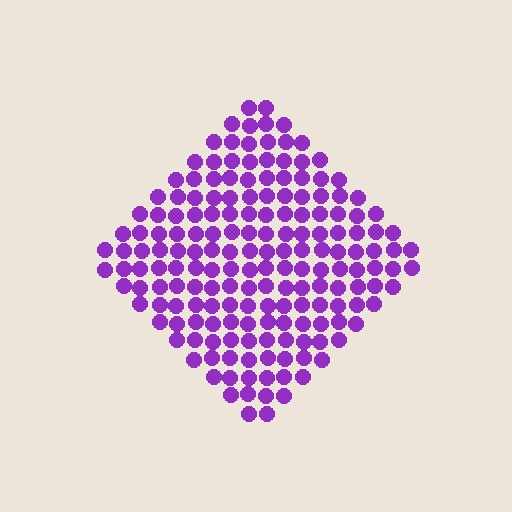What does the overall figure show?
The overall figure shows a diamond.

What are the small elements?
The small elements are circles.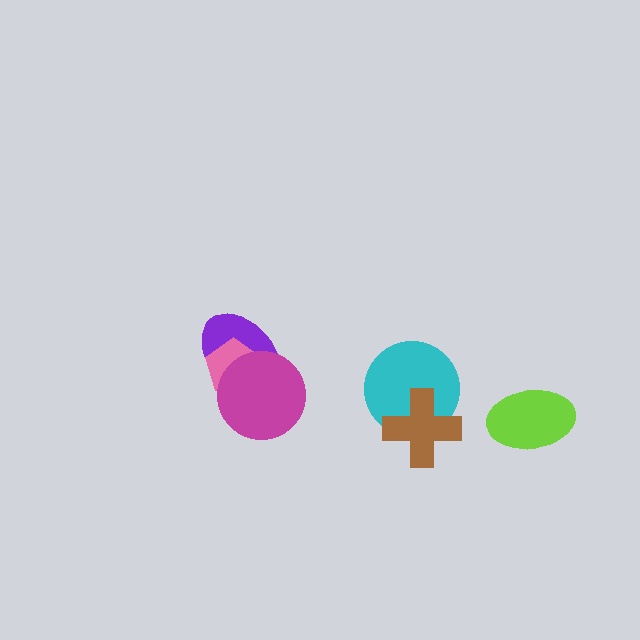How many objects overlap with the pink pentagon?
2 objects overlap with the pink pentagon.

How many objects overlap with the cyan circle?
1 object overlaps with the cyan circle.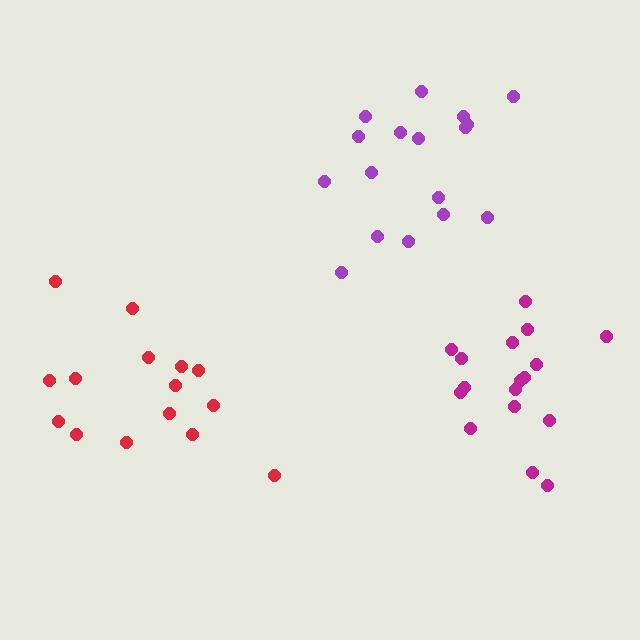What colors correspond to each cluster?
The clusters are colored: red, magenta, purple.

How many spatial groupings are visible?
There are 3 spatial groupings.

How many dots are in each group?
Group 1: 15 dots, Group 2: 17 dots, Group 3: 17 dots (49 total).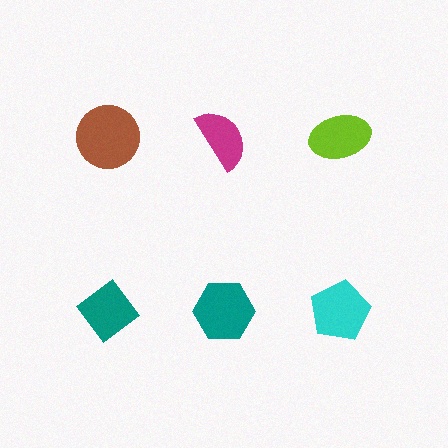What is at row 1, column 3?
A lime ellipse.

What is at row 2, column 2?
A teal hexagon.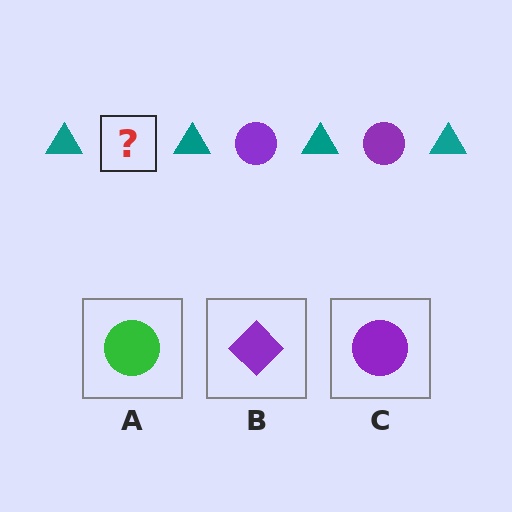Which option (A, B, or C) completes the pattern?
C.